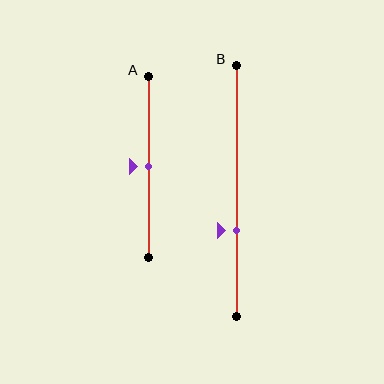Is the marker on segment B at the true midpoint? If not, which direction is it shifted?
No, the marker on segment B is shifted downward by about 16% of the segment length.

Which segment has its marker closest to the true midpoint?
Segment A has its marker closest to the true midpoint.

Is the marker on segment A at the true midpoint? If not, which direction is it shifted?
Yes, the marker on segment A is at the true midpoint.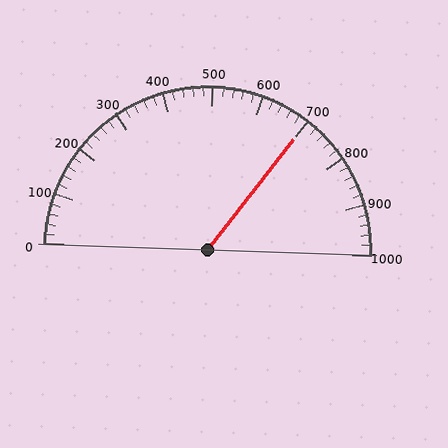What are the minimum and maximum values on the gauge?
The gauge ranges from 0 to 1000.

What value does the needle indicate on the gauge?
The needle indicates approximately 700.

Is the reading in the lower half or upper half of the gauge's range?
The reading is in the upper half of the range (0 to 1000).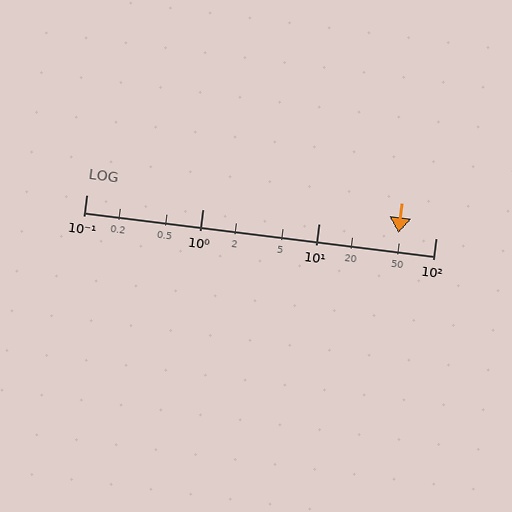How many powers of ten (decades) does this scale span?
The scale spans 3 decades, from 0.1 to 100.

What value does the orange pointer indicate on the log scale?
The pointer indicates approximately 48.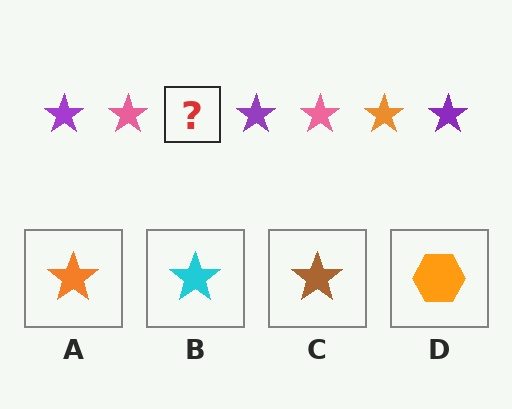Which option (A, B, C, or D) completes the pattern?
A.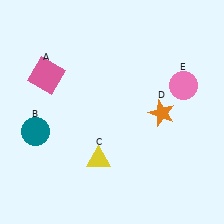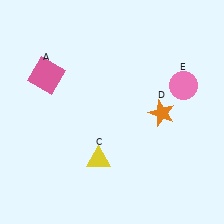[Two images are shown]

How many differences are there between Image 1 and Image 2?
There is 1 difference between the two images.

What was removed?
The teal circle (B) was removed in Image 2.